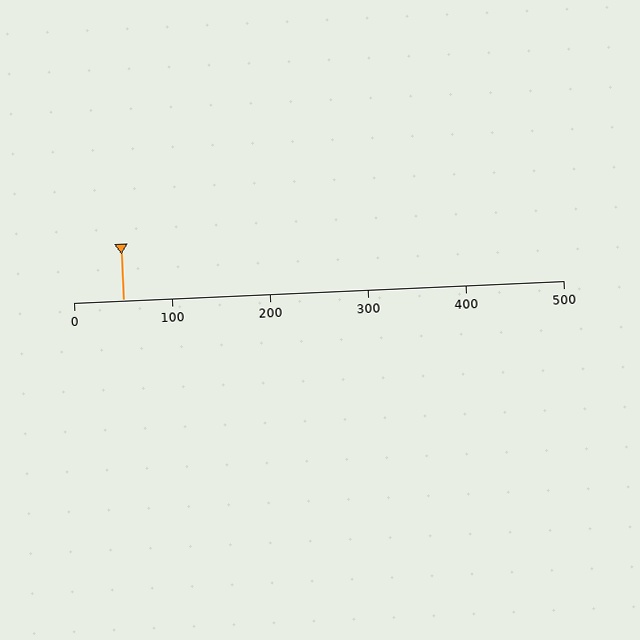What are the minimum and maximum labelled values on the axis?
The axis runs from 0 to 500.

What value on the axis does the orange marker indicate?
The marker indicates approximately 50.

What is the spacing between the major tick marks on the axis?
The major ticks are spaced 100 apart.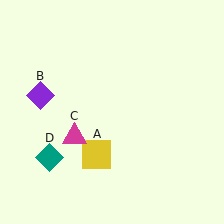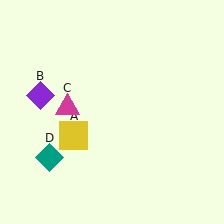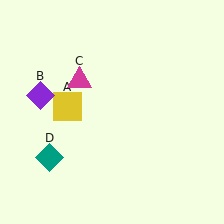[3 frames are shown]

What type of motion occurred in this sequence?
The yellow square (object A), magenta triangle (object C) rotated clockwise around the center of the scene.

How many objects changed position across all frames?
2 objects changed position: yellow square (object A), magenta triangle (object C).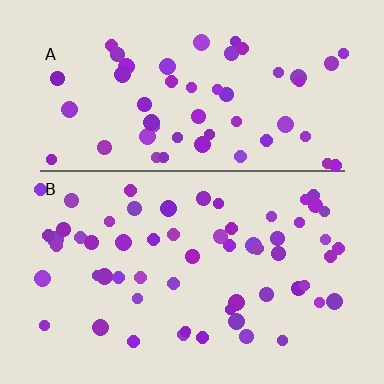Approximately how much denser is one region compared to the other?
Approximately 1.1× — region B over region A.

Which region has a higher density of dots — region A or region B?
B (the bottom).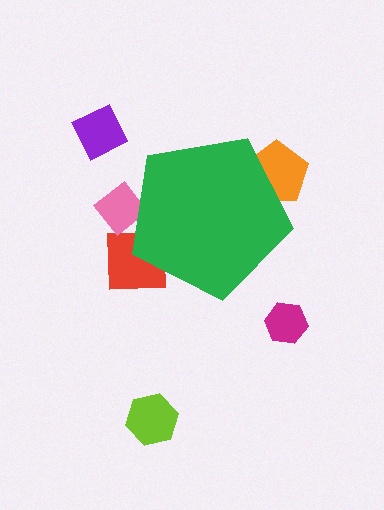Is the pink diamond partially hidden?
Yes, the pink diamond is partially hidden behind the green pentagon.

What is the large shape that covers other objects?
A green pentagon.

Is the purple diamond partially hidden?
No, the purple diamond is fully visible.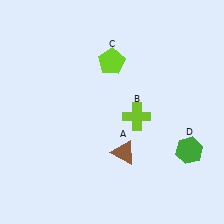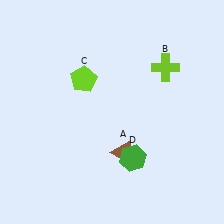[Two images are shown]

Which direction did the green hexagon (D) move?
The green hexagon (D) moved left.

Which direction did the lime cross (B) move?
The lime cross (B) moved up.